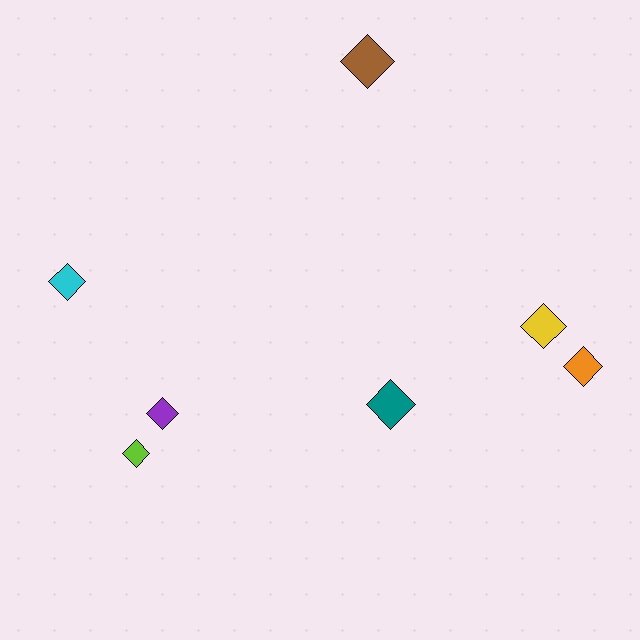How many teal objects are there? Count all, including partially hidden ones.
There is 1 teal object.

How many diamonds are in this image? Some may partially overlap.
There are 7 diamonds.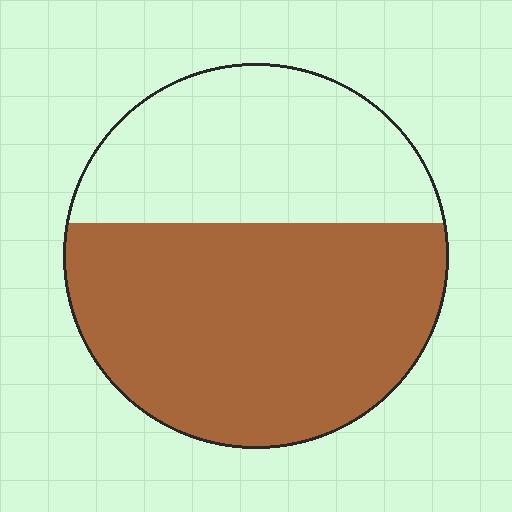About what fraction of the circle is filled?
About three fifths (3/5).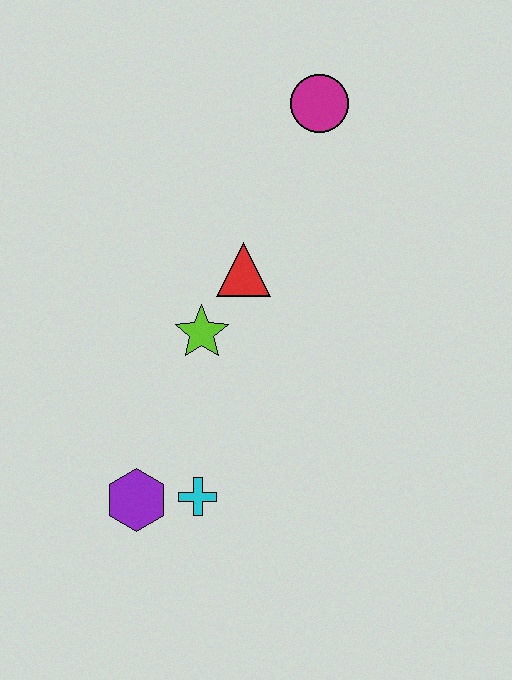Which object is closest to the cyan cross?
The purple hexagon is closest to the cyan cross.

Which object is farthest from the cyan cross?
The magenta circle is farthest from the cyan cross.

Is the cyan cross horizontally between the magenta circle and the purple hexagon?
Yes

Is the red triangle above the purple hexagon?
Yes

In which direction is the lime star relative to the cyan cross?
The lime star is above the cyan cross.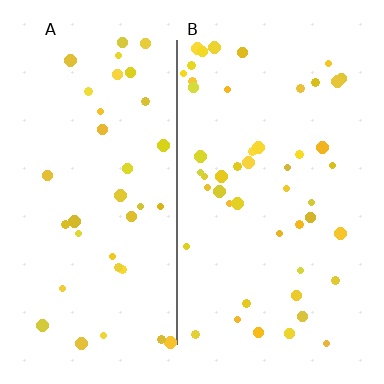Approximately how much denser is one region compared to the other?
Approximately 1.3× — region B over region A.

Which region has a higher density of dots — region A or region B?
B (the right).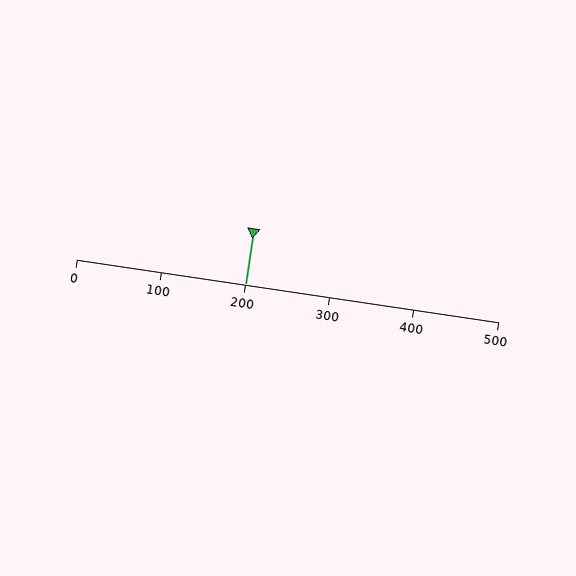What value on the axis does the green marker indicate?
The marker indicates approximately 200.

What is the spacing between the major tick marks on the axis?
The major ticks are spaced 100 apart.